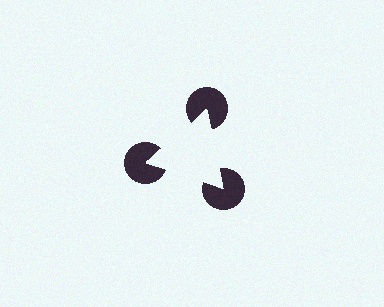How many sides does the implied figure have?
3 sides.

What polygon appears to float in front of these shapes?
An illusory triangle — its edges are inferred from the aligned wedge cuts in the pac-man discs, not physically drawn.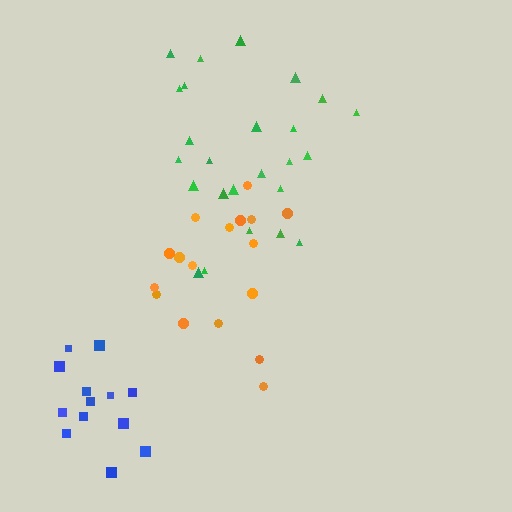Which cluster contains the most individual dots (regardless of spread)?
Green (25).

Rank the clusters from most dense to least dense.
blue, orange, green.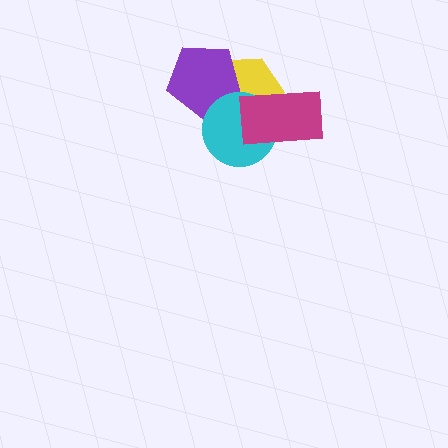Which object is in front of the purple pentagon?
The cyan circle is in front of the purple pentagon.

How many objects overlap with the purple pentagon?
2 objects overlap with the purple pentagon.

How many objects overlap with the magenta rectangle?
2 objects overlap with the magenta rectangle.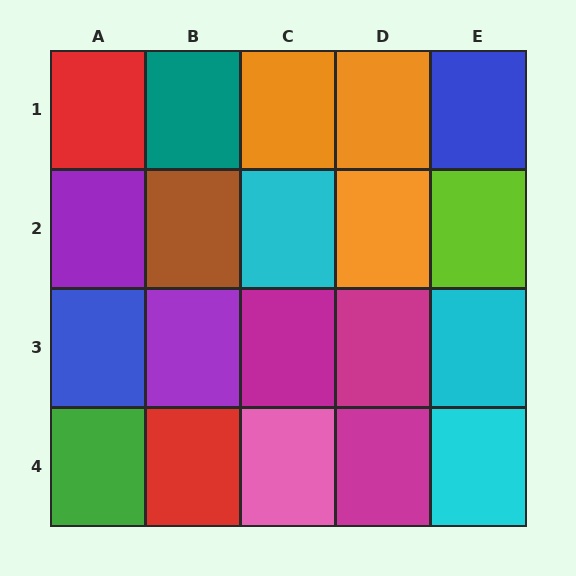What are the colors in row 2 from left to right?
Purple, brown, cyan, orange, lime.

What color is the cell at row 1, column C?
Orange.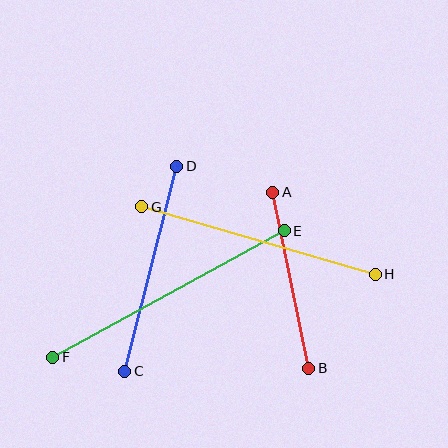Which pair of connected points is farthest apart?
Points E and F are farthest apart.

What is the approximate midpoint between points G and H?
The midpoint is at approximately (259, 240) pixels.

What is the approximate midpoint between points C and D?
The midpoint is at approximately (151, 269) pixels.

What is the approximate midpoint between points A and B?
The midpoint is at approximately (291, 280) pixels.